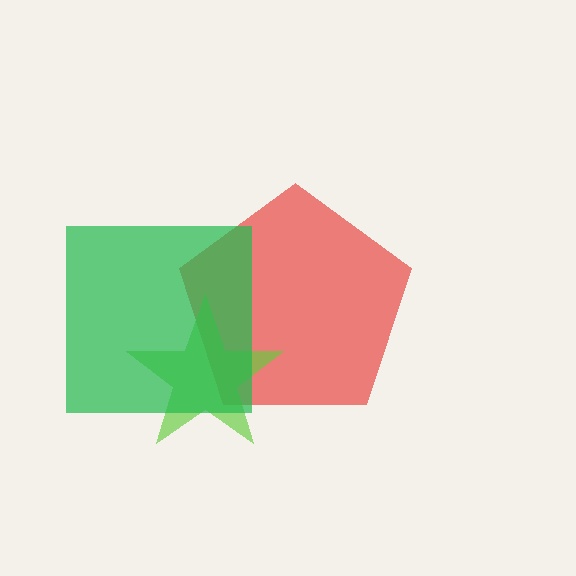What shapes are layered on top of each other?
The layered shapes are: a red pentagon, a lime star, a green square.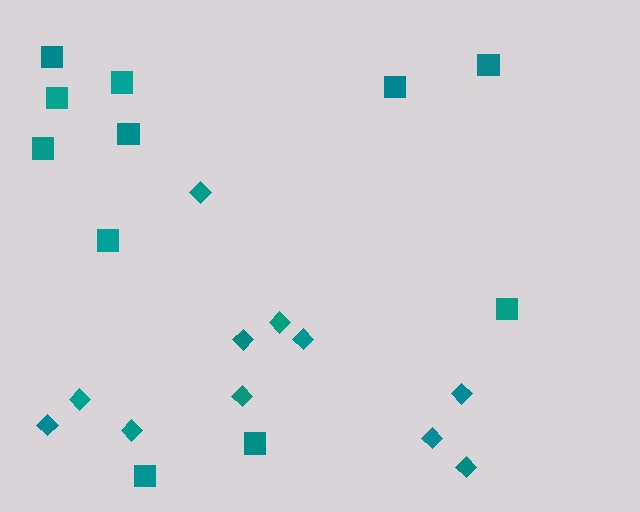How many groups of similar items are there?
There are 2 groups: one group of squares (11) and one group of diamonds (11).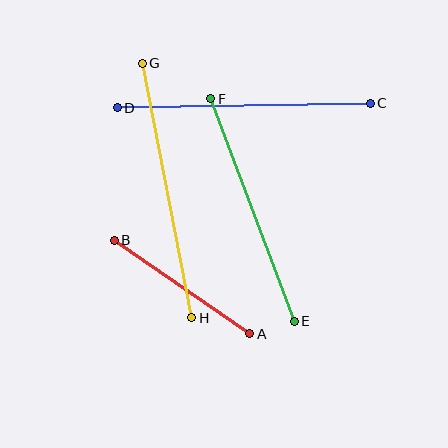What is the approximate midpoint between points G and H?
The midpoint is at approximately (167, 191) pixels.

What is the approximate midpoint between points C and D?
The midpoint is at approximately (244, 105) pixels.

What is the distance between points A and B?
The distance is approximately 164 pixels.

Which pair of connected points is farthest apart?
Points G and H are farthest apart.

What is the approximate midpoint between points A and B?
The midpoint is at approximately (182, 287) pixels.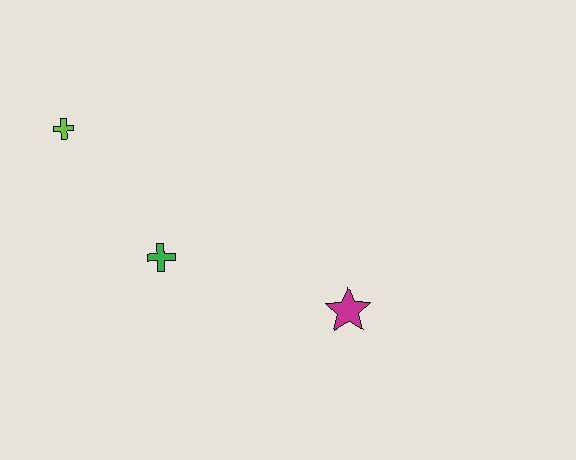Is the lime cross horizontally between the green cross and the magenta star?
No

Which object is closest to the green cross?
The lime cross is closest to the green cross.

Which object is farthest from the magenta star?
The lime cross is farthest from the magenta star.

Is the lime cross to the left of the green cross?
Yes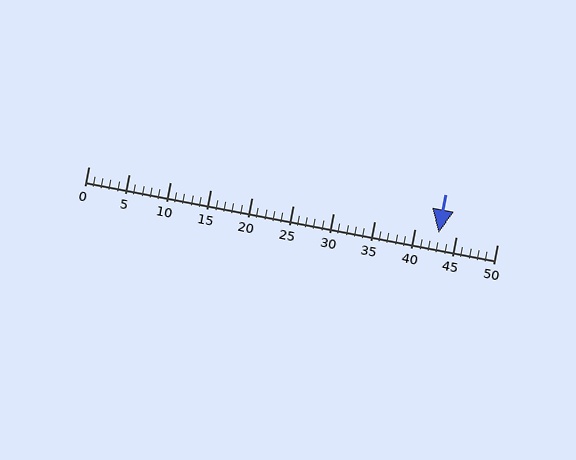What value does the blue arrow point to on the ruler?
The blue arrow points to approximately 43.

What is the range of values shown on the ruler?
The ruler shows values from 0 to 50.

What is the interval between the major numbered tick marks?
The major tick marks are spaced 5 units apart.